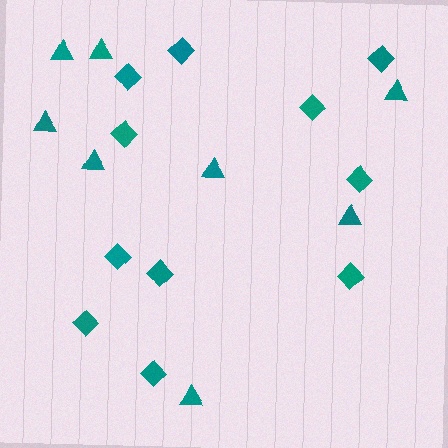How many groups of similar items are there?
There are 2 groups: one group of diamonds (11) and one group of triangles (8).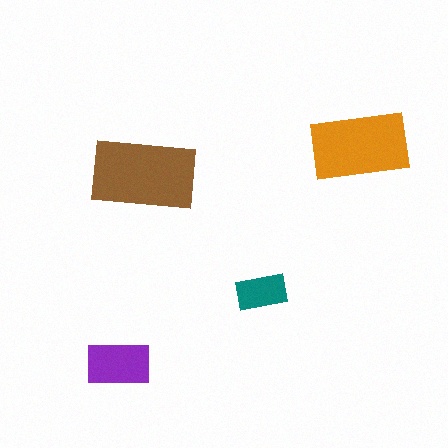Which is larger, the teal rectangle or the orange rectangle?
The orange one.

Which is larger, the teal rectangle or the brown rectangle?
The brown one.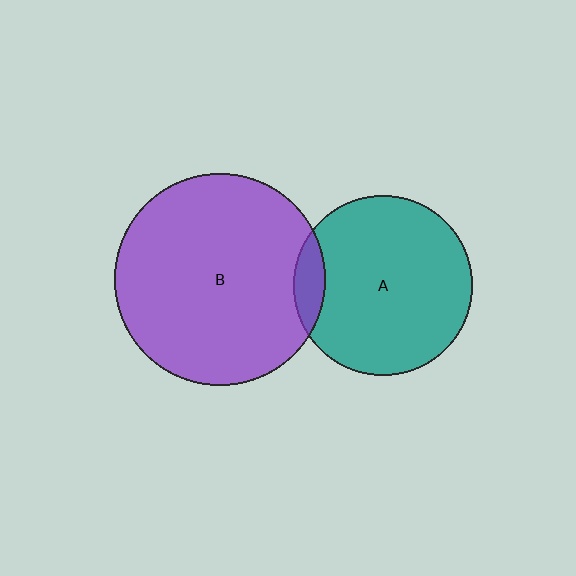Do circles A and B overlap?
Yes.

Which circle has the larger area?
Circle B (purple).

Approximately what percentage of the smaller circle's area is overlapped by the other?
Approximately 10%.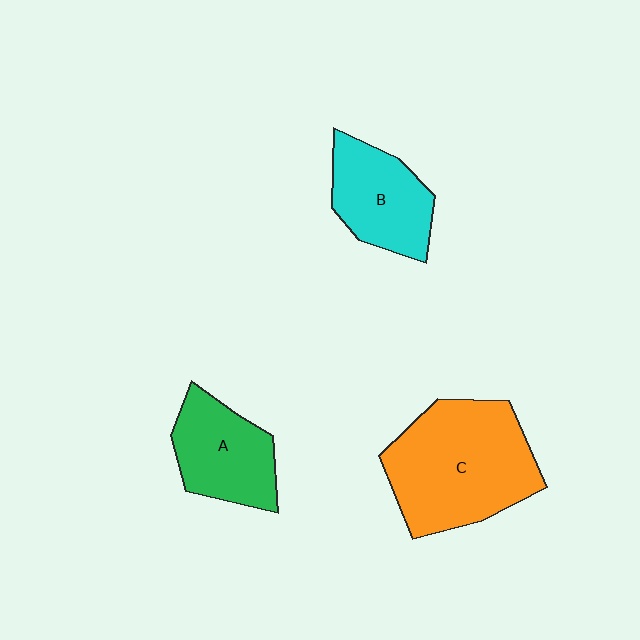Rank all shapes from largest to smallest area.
From largest to smallest: C (orange), A (green), B (cyan).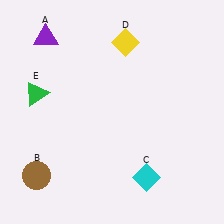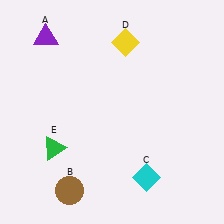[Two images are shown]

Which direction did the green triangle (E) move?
The green triangle (E) moved down.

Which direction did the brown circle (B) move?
The brown circle (B) moved right.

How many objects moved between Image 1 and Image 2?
2 objects moved between the two images.